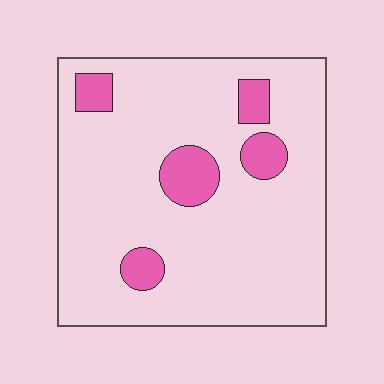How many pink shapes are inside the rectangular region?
5.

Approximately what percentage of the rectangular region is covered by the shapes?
Approximately 15%.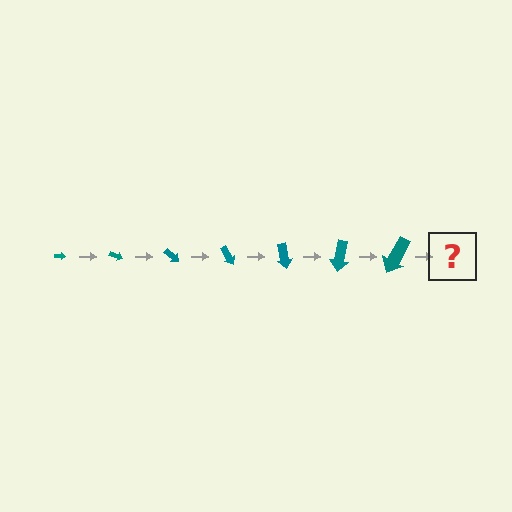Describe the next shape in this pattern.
It should be an arrow, larger than the previous one and rotated 140 degrees from the start.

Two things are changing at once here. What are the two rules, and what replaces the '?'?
The two rules are that the arrow grows larger each step and it rotates 20 degrees each step. The '?' should be an arrow, larger than the previous one and rotated 140 degrees from the start.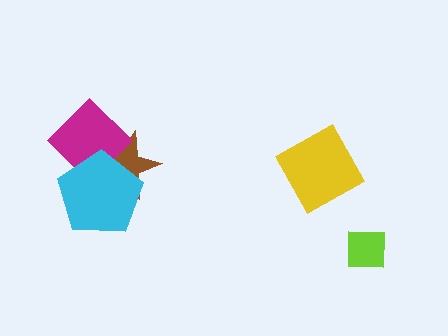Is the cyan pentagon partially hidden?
No, no other shape covers it.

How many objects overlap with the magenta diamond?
2 objects overlap with the magenta diamond.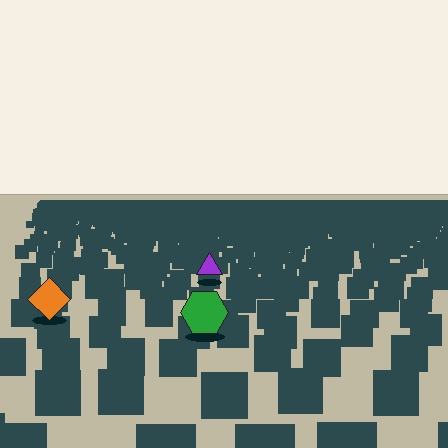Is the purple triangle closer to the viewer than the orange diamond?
No. The orange diamond is closer — you can tell from the texture gradient: the ground texture is coarser near it.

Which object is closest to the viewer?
The green hexagon is closest. The texture marks near it are larger and more spread out.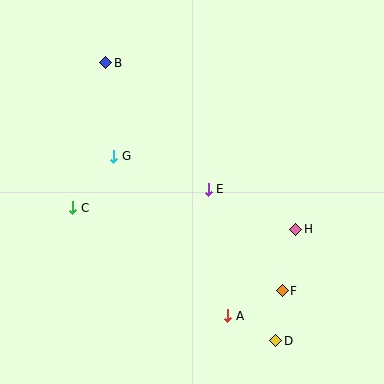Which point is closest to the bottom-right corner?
Point D is closest to the bottom-right corner.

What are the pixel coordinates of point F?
Point F is at (282, 291).